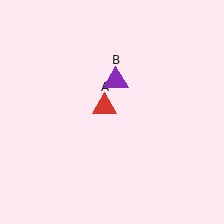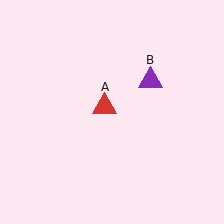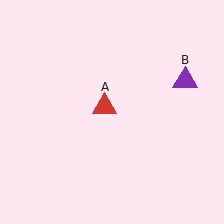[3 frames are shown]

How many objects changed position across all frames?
1 object changed position: purple triangle (object B).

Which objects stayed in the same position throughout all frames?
Red triangle (object A) remained stationary.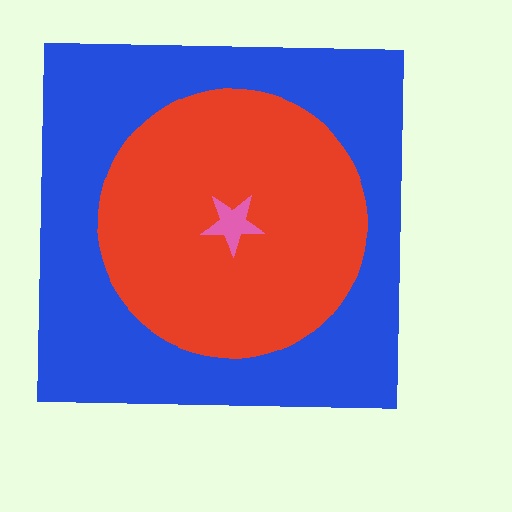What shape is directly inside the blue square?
The red circle.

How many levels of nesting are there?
3.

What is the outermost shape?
The blue square.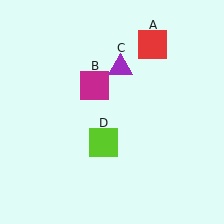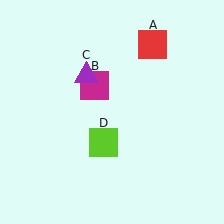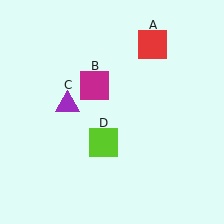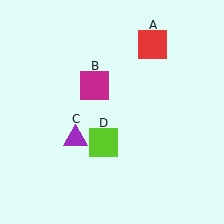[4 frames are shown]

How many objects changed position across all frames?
1 object changed position: purple triangle (object C).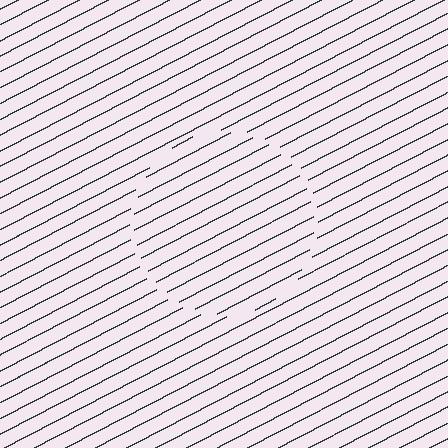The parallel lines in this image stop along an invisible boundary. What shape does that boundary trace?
An illusory circle. The interior of the shape contains the same grating, shifted by half a period — the contour is defined by the phase discontinuity where line-ends from the inner and outer gratings abut.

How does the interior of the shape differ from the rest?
The interior of the shape contains the same grating, shifted by half a period — the contour is defined by the phase discontinuity where line-ends from the inner and outer gratings abut.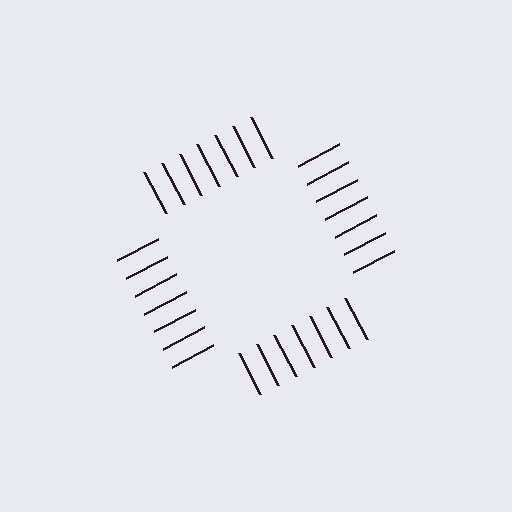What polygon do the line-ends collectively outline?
An illusory square — the line segments terminate on its edges but no continuous stroke is drawn.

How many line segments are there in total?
28 — 7 along each of the 4 edges.